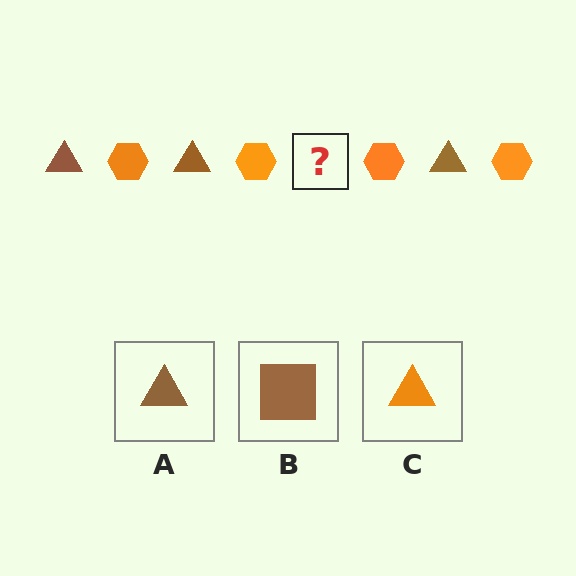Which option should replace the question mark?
Option A.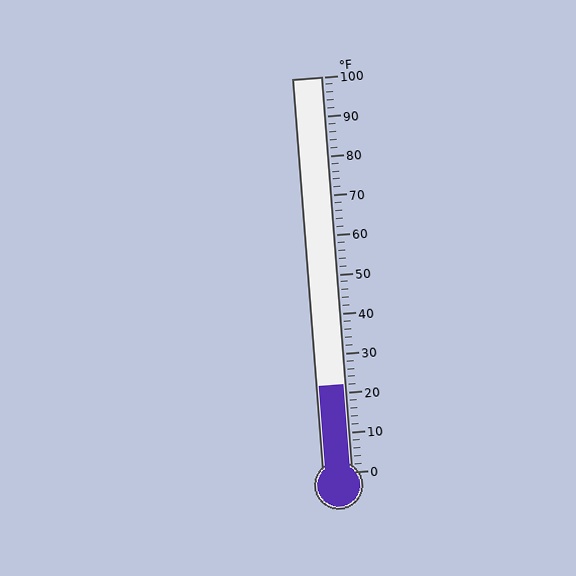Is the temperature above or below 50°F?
The temperature is below 50°F.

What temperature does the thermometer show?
The thermometer shows approximately 22°F.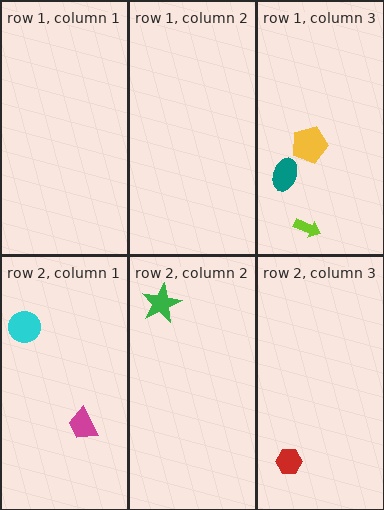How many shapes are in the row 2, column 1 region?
2.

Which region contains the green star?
The row 2, column 2 region.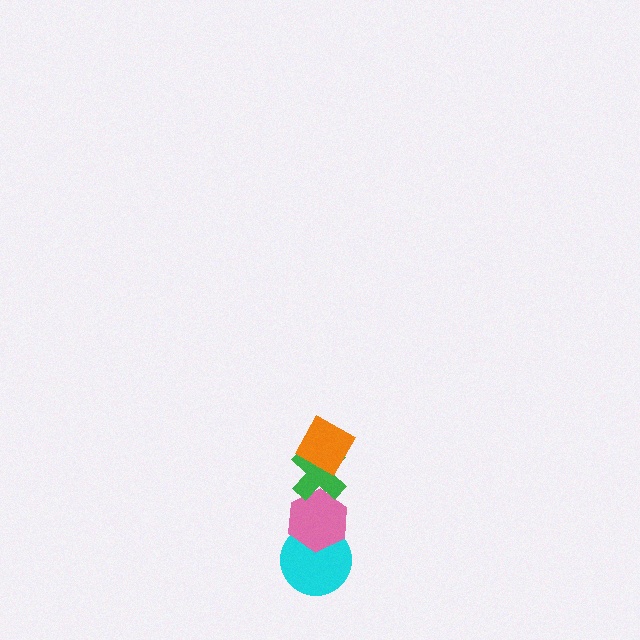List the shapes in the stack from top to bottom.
From top to bottom: the orange diamond, the green cross, the pink hexagon, the cyan circle.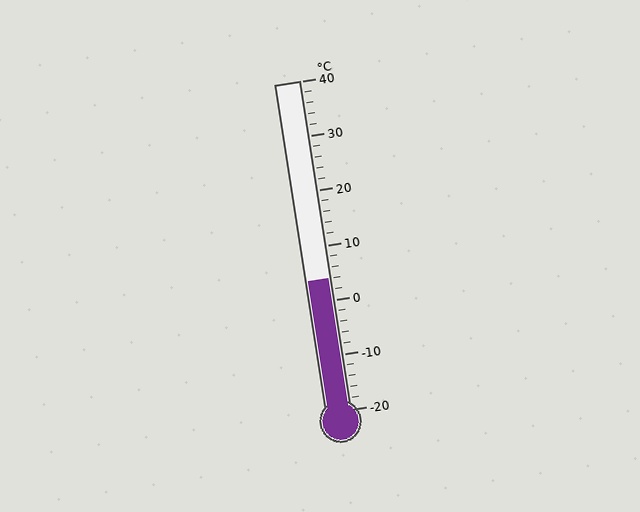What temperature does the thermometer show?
The thermometer shows approximately 4°C.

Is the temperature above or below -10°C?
The temperature is above -10°C.